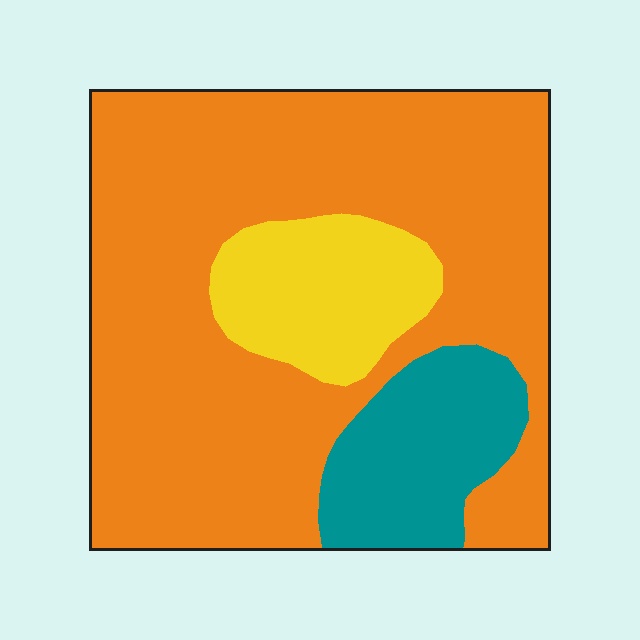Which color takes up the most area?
Orange, at roughly 70%.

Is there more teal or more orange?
Orange.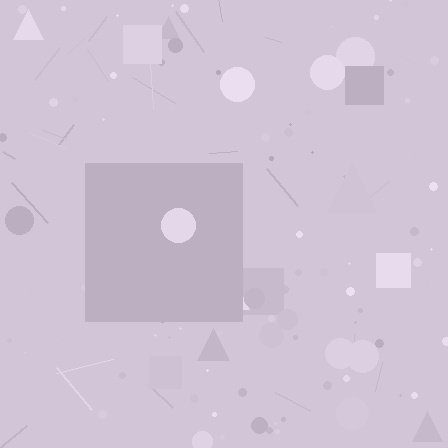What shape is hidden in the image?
A square is hidden in the image.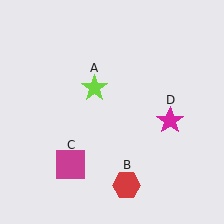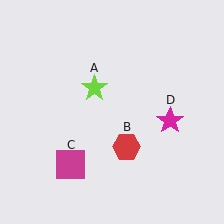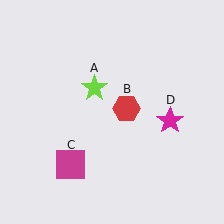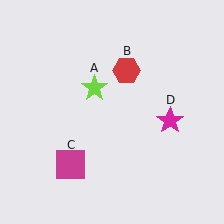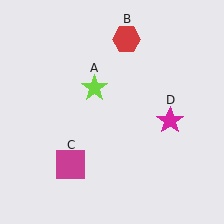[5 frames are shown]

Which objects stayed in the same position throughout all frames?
Lime star (object A) and magenta square (object C) and magenta star (object D) remained stationary.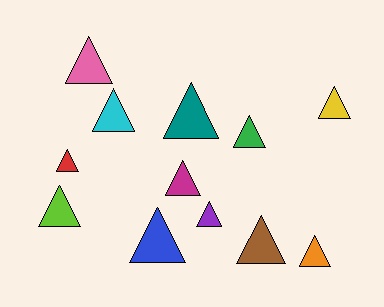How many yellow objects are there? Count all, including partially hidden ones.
There is 1 yellow object.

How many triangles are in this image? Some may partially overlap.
There are 12 triangles.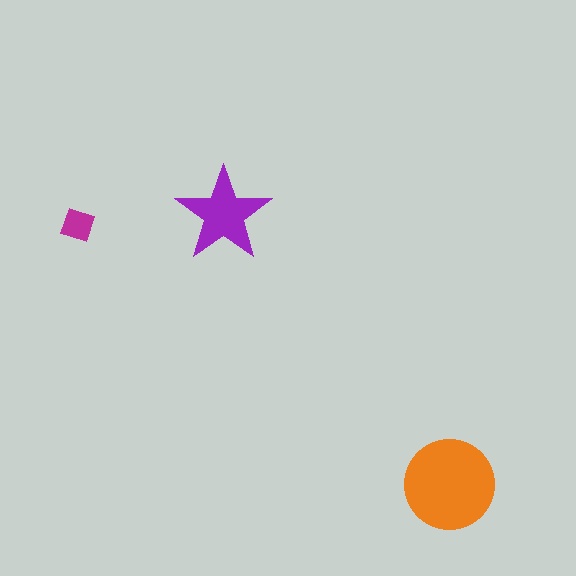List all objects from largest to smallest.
The orange circle, the purple star, the magenta square.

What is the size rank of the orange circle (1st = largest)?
1st.